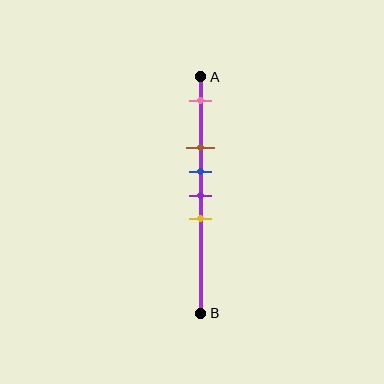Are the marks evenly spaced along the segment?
No, the marks are not evenly spaced.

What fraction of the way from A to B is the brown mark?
The brown mark is approximately 30% (0.3) of the way from A to B.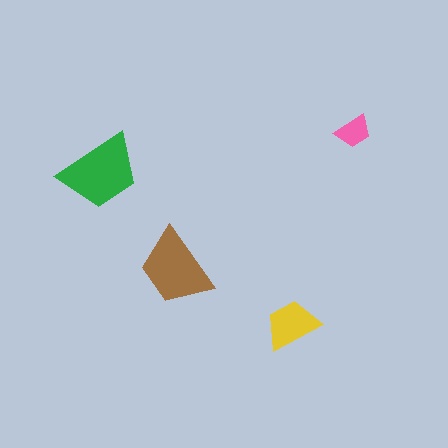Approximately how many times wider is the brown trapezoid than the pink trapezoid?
About 2 times wider.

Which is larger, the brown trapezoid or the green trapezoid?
The green one.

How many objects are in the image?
There are 4 objects in the image.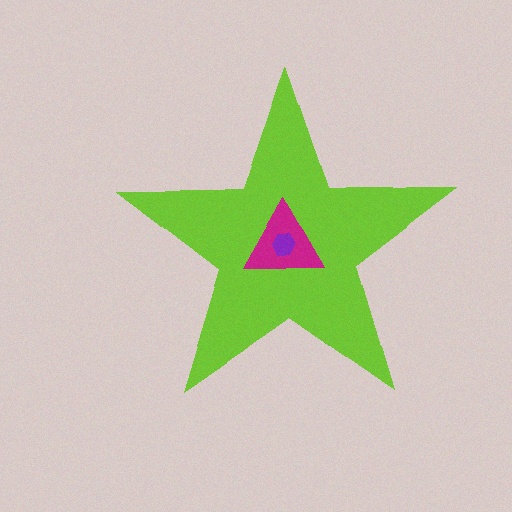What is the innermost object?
The purple hexagon.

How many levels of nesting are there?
3.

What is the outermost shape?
The lime star.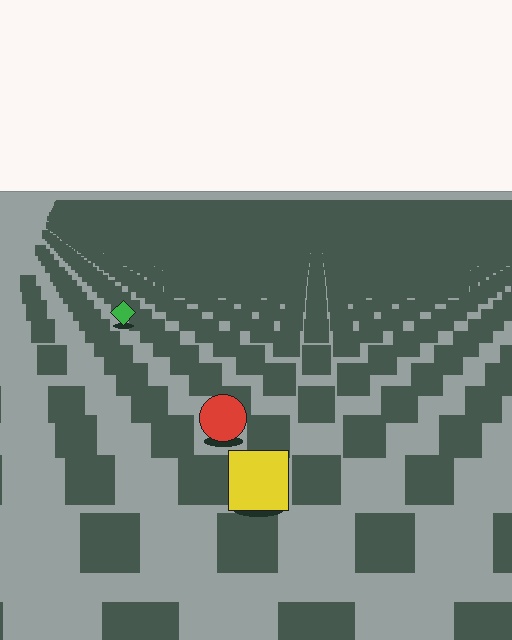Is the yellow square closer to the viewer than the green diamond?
Yes. The yellow square is closer — you can tell from the texture gradient: the ground texture is coarser near it.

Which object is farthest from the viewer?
The green diamond is farthest from the viewer. It appears smaller and the ground texture around it is denser.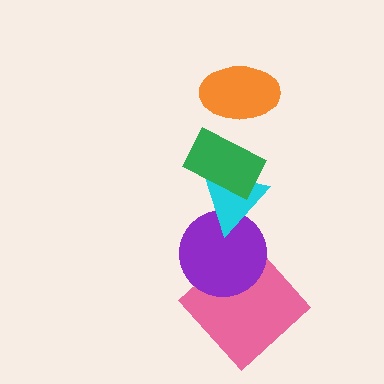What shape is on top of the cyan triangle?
The green rectangle is on top of the cyan triangle.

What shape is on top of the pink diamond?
The purple circle is on top of the pink diamond.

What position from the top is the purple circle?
The purple circle is 4th from the top.